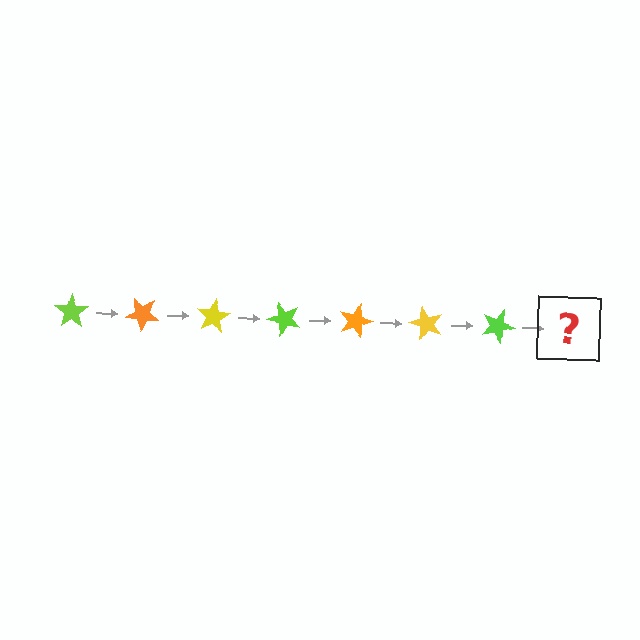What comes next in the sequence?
The next element should be an orange star, rotated 280 degrees from the start.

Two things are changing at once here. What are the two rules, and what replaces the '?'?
The two rules are that it rotates 40 degrees each step and the color cycles through lime, orange, and yellow. The '?' should be an orange star, rotated 280 degrees from the start.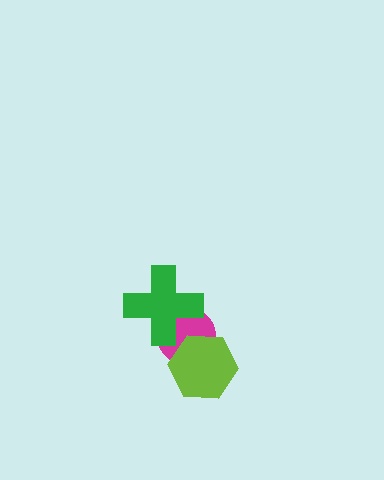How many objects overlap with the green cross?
1 object overlaps with the green cross.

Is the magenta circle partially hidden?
Yes, it is partially covered by another shape.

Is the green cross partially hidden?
No, no other shape covers it.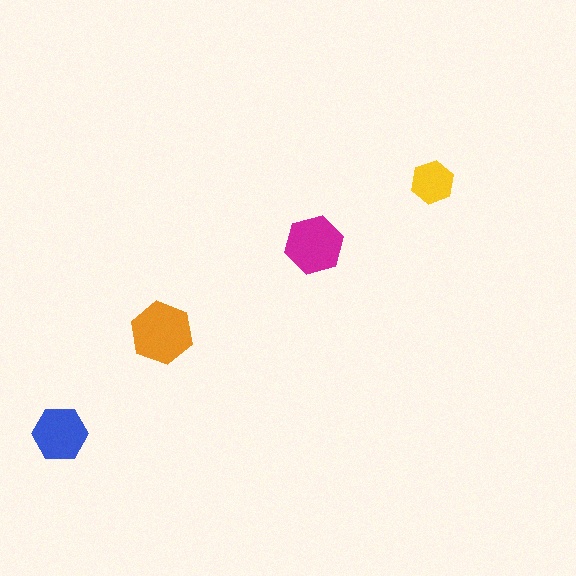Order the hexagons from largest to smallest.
the orange one, the magenta one, the blue one, the yellow one.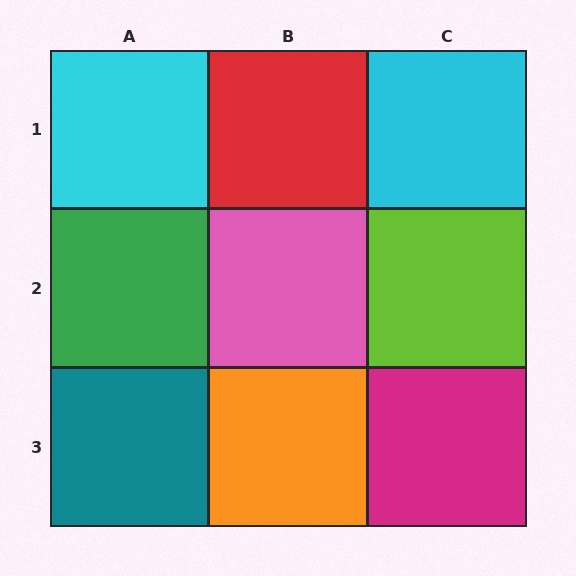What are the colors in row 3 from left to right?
Teal, orange, magenta.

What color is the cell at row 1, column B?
Red.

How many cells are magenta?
1 cell is magenta.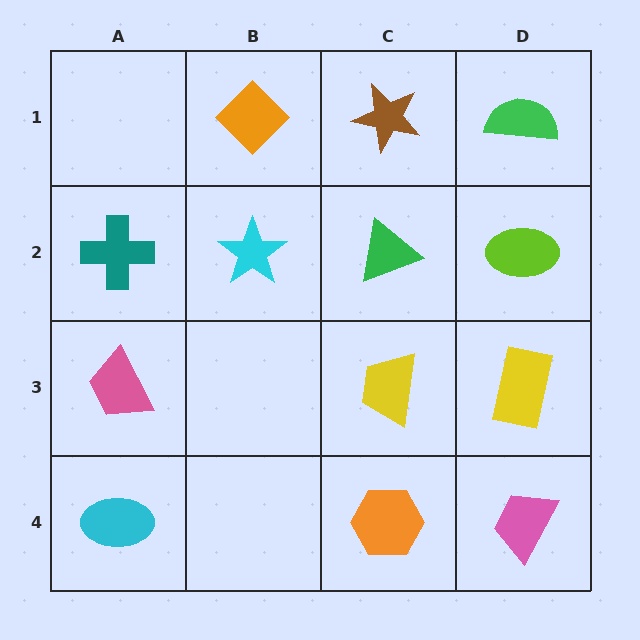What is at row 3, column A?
A pink trapezoid.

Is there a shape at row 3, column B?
No, that cell is empty.